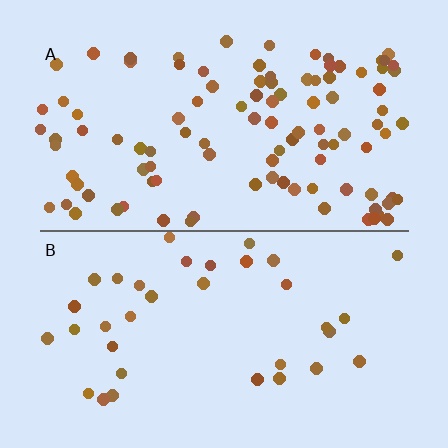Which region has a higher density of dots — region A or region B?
A (the top).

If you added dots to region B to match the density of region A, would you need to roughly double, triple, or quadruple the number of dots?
Approximately triple.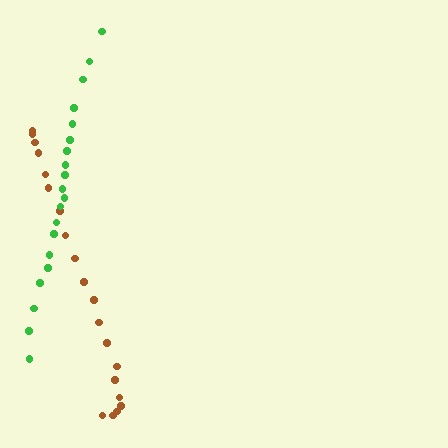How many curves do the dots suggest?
There are 2 distinct paths.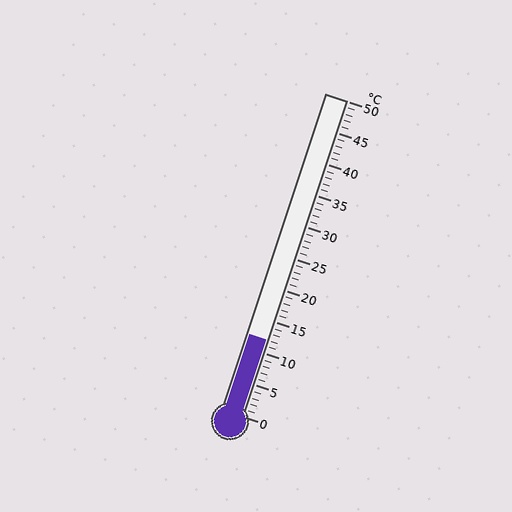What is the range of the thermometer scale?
The thermometer scale ranges from 0°C to 50°C.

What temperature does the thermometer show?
The thermometer shows approximately 12°C.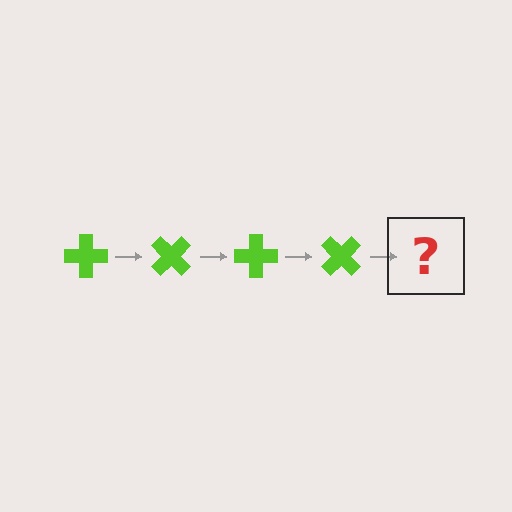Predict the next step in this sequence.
The next step is a lime cross rotated 180 degrees.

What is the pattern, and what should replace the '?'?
The pattern is that the cross rotates 45 degrees each step. The '?' should be a lime cross rotated 180 degrees.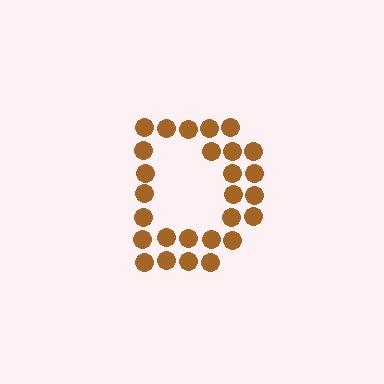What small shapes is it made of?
It is made of small circles.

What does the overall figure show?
The overall figure shows the letter D.